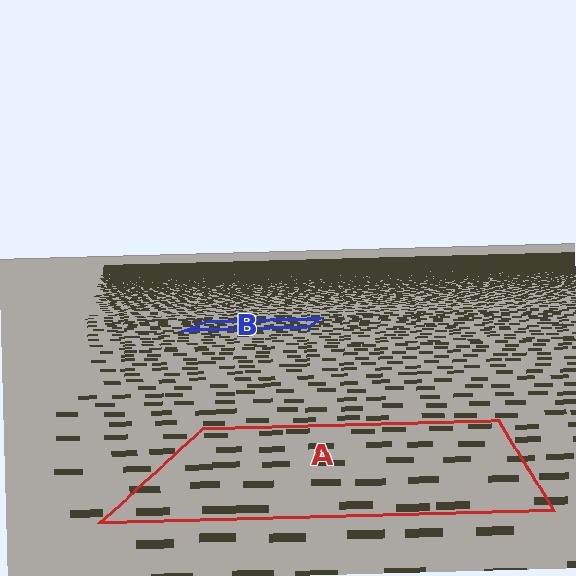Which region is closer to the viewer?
Region A is closer. The texture elements there are larger and more spread out.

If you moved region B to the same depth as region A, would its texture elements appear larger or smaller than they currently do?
They would appear larger. At a closer depth, the same texture elements are projected at a bigger on-screen size.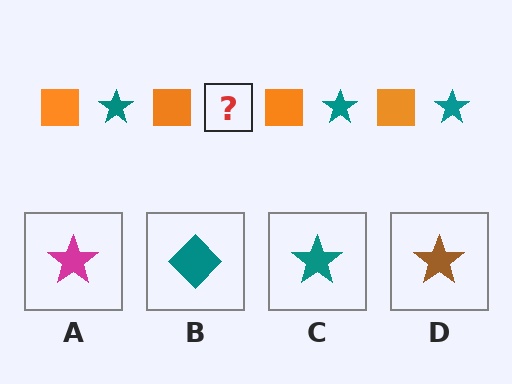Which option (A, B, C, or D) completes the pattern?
C.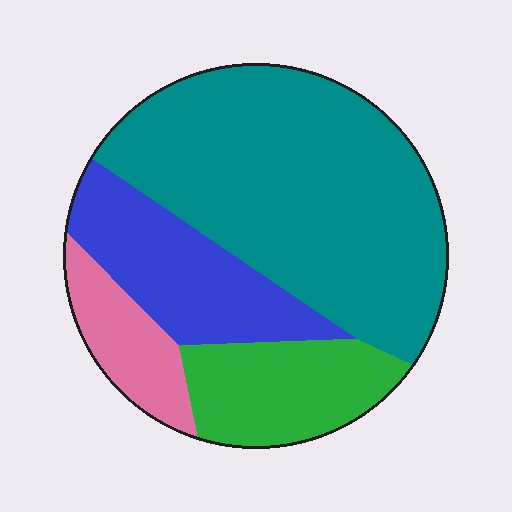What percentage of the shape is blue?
Blue takes up about one fifth (1/5) of the shape.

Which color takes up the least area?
Pink, at roughly 10%.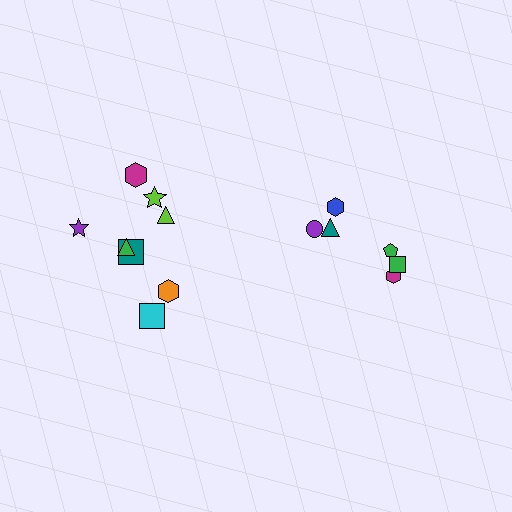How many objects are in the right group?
There are 6 objects.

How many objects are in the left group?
There are 8 objects.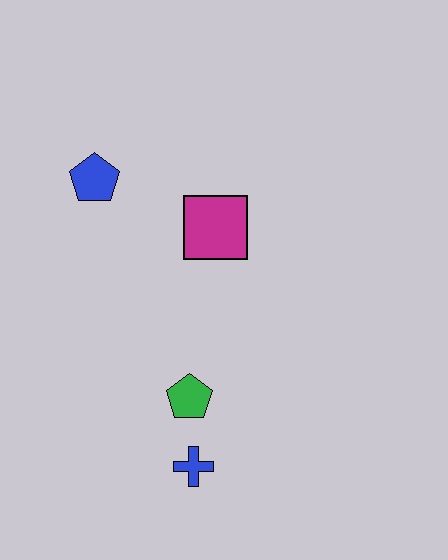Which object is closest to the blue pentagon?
The magenta square is closest to the blue pentagon.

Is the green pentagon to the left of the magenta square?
Yes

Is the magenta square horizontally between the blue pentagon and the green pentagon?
No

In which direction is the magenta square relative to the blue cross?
The magenta square is above the blue cross.